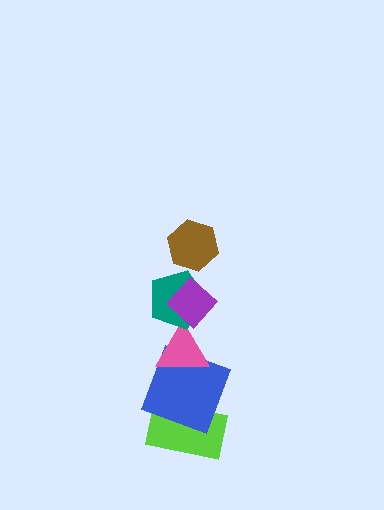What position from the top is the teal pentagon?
The teal pentagon is 3rd from the top.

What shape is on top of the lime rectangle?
The blue square is on top of the lime rectangle.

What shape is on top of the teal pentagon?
The purple diamond is on top of the teal pentagon.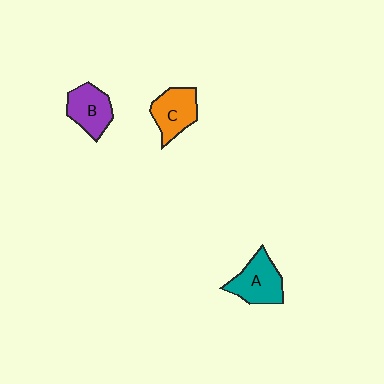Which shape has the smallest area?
Shape B (purple).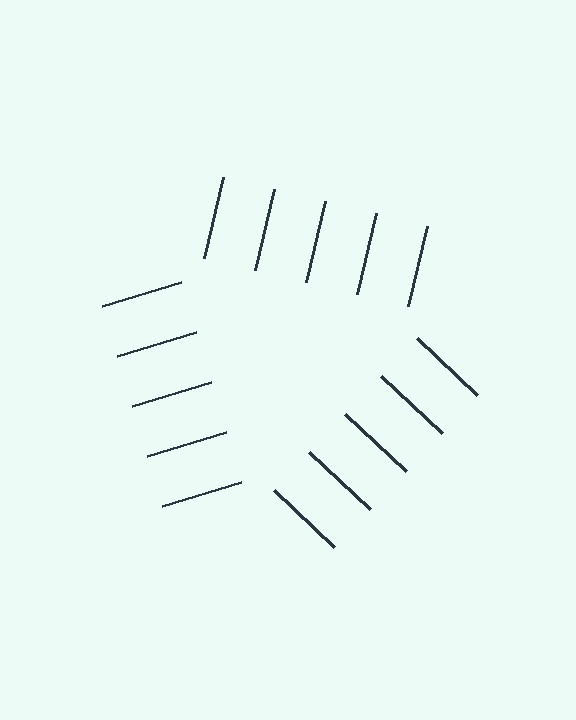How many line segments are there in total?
15 — 5 along each of the 3 edges.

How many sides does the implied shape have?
3 sides — the line-ends trace a triangle.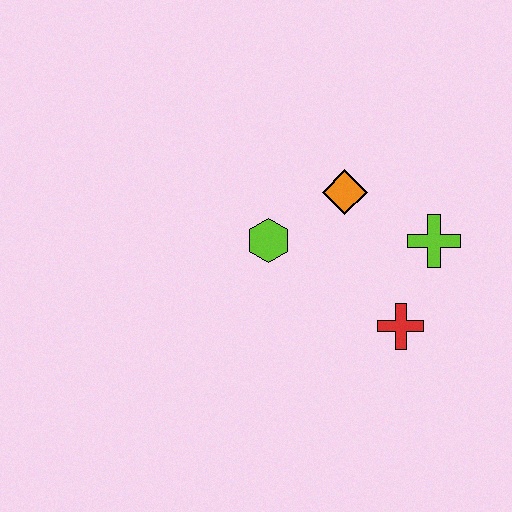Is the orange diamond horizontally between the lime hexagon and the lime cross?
Yes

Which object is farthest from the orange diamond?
The red cross is farthest from the orange diamond.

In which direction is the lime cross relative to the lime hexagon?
The lime cross is to the right of the lime hexagon.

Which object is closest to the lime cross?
The red cross is closest to the lime cross.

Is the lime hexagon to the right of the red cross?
No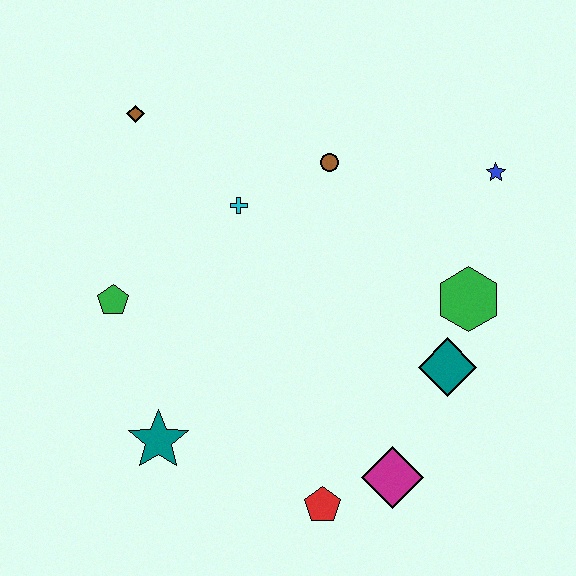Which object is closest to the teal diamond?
The green hexagon is closest to the teal diamond.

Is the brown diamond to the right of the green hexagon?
No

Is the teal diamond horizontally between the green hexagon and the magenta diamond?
Yes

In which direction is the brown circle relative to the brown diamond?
The brown circle is to the right of the brown diamond.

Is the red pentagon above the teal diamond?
No